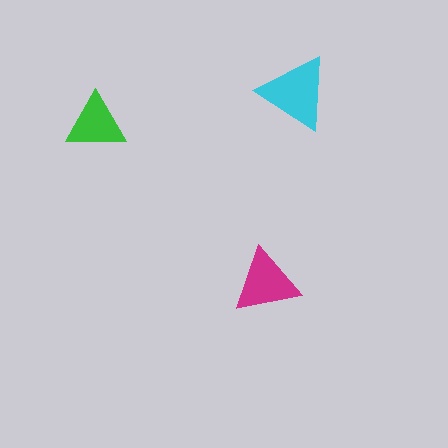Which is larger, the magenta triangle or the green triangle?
The magenta one.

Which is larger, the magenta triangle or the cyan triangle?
The cyan one.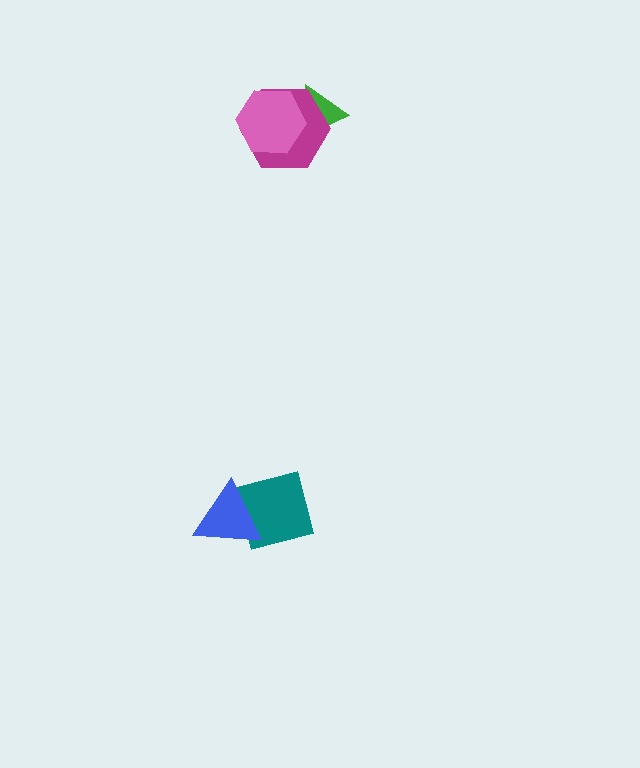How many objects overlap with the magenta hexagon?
2 objects overlap with the magenta hexagon.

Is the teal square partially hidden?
Yes, it is partially covered by another shape.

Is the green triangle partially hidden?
Yes, it is partially covered by another shape.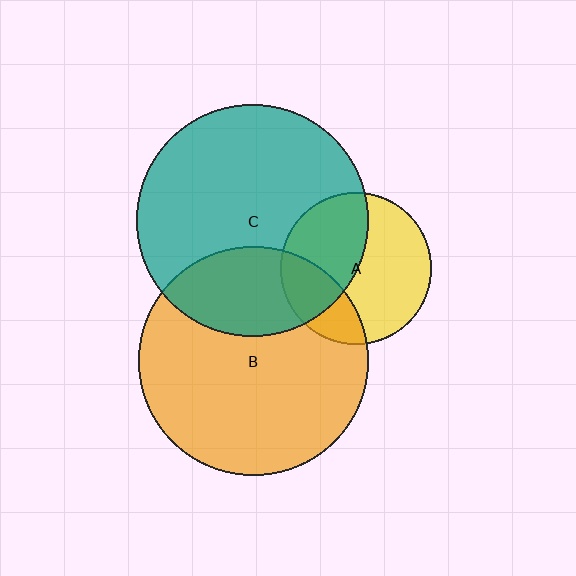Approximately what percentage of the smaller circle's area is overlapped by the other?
Approximately 45%.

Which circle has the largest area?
Circle C (teal).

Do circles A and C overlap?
Yes.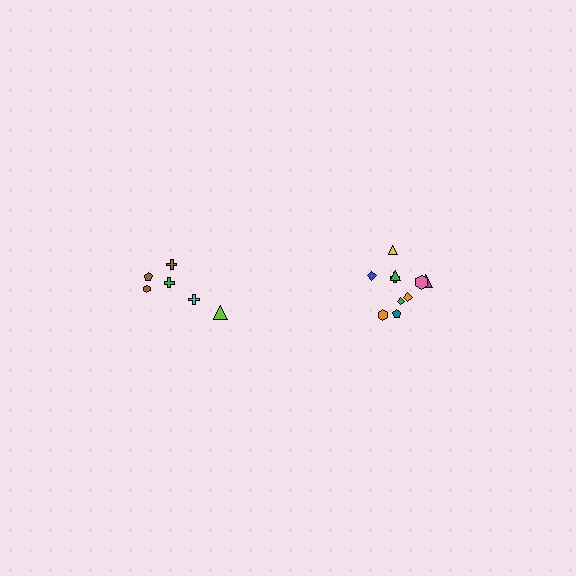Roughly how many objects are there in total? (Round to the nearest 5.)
Roughly 15 objects in total.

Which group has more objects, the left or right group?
The right group.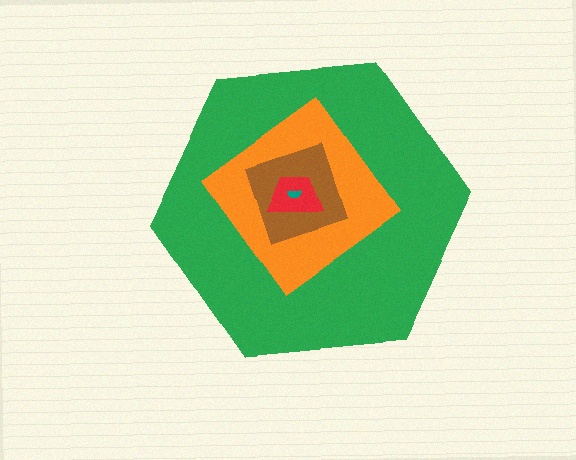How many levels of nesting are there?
5.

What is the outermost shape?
The green hexagon.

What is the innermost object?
The teal semicircle.